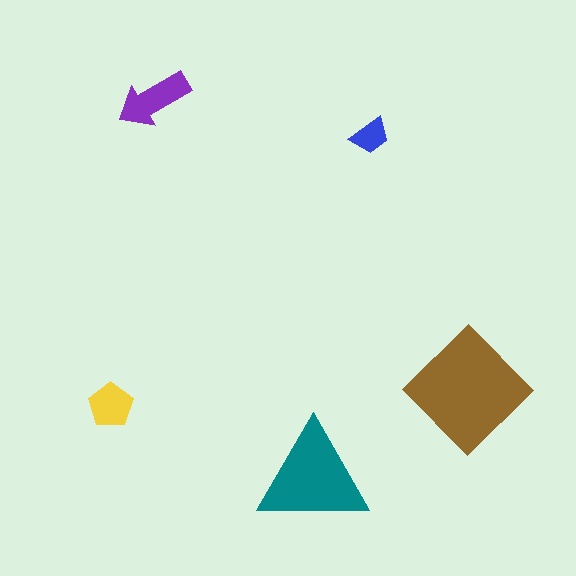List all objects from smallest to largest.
The blue trapezoid, the yellow pentagon, the purple arrow, the teal triangle, the brown diamond.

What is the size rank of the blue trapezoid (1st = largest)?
5th.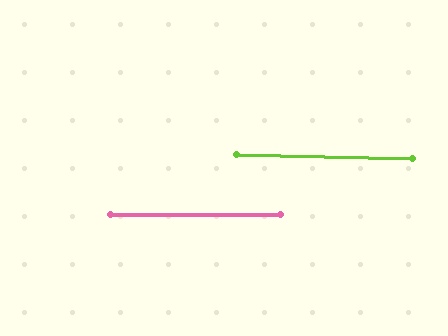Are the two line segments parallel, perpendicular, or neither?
Parallel — their directions differ by only 1.5°.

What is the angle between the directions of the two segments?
Approximately 2 degrees.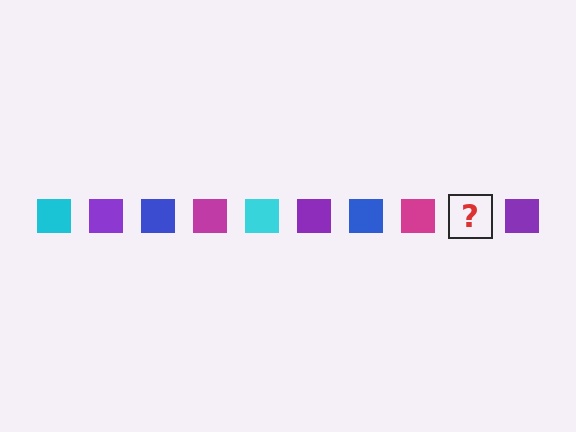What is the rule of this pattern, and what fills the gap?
The rule is that the pattern cycles through cyan, purple, blue, magenta squares. The gap should be filled with a cyan square.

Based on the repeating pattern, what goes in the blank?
The blank should be a cyan square.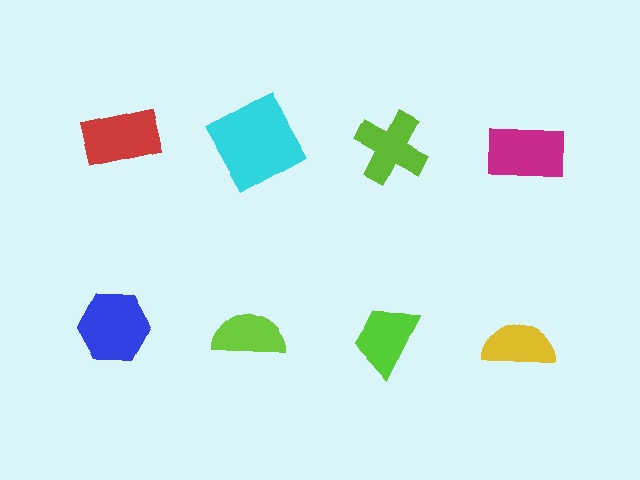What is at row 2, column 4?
A yellow semicircle.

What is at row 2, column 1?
A blue hexagon.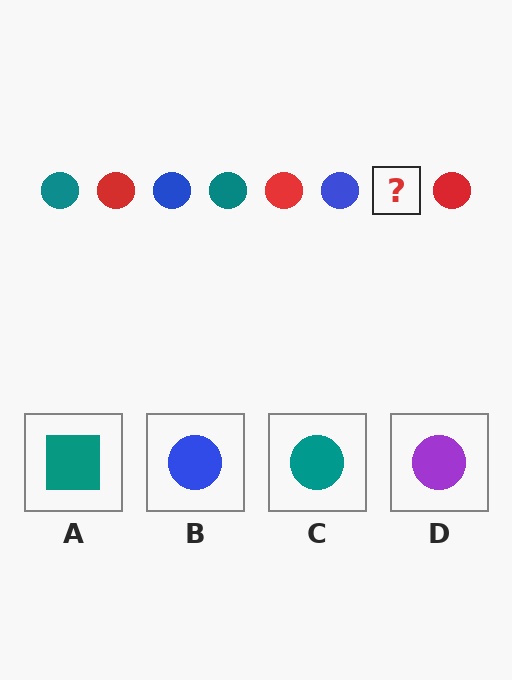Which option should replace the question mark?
Option C.